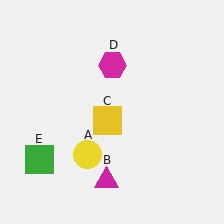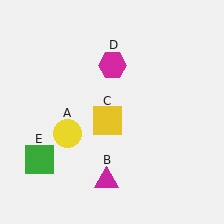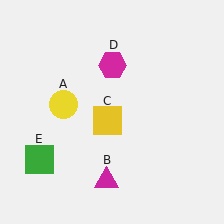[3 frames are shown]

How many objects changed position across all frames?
1 object changed position: yellow circle (object A).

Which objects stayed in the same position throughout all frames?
Magenta triangle (object B) and yellow square (object C) and magenta hexagon (object D) and green square (object E) remained stationary.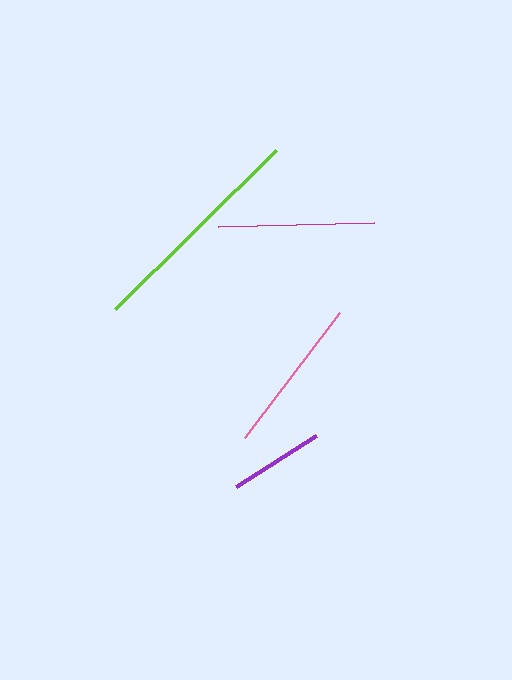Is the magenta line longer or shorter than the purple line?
The magenta line is longer than the purple line.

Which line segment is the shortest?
The purple line is the shortest at approximately 95 pixels.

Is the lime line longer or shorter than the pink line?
The lime line is longer than the pink line.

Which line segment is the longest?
The lime line is the longest at approximately 226 pixels.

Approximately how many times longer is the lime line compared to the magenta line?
The lime line is approximately 1.4 times the length of the magenta line.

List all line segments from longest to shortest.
From longest to shortest: lime, pink, magenta, purple.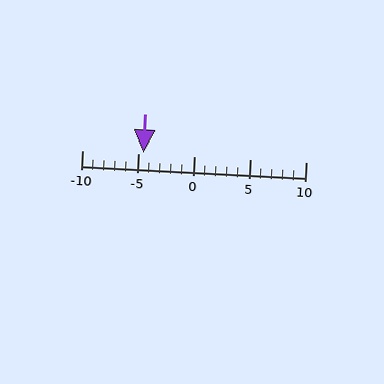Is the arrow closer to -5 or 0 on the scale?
The arrow is closer to -5.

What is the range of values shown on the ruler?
The ruler shows values from -10 to 10.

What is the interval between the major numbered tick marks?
The major tick marks are spaced 5 units apart.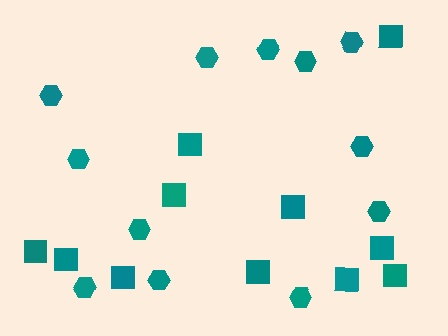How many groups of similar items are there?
There are 2 groups: one group of hexagons (12) and one group of squares (11).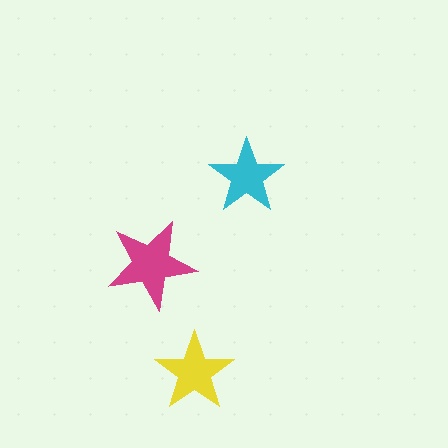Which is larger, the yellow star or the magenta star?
The magenta one.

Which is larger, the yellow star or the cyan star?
The yellow one.